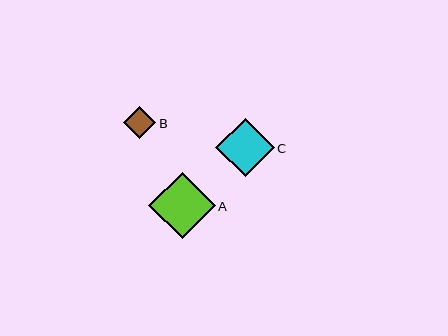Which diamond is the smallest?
Diamond B is the smallest with a size of approximately 33 pixels.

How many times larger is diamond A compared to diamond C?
Diamond A is approximately 1.1 times the size of diamond C.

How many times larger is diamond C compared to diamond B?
Diamond C is approximately 1.8 times the size of diamond B.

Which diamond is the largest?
Diamond A is the largest with a size of approximately 66 pixels.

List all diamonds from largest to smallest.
From largest to smallest: A, C, B.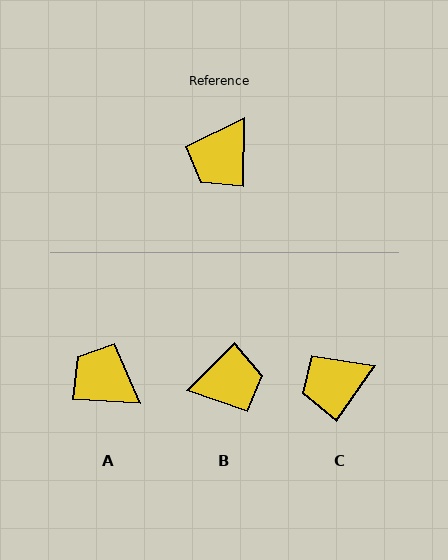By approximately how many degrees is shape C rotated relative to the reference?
Approximately 35 degrees clockwise.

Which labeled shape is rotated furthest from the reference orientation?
B, about 135 degrees away.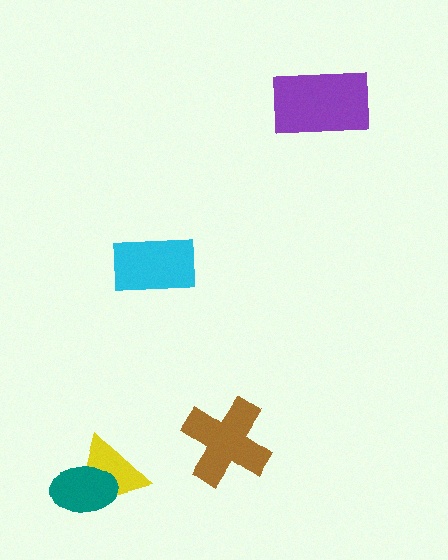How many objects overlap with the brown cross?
0 objects overlap with the brown cross.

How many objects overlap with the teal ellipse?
1 object overlaps with the teal ellipse.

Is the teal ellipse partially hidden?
No, no other shape covers it.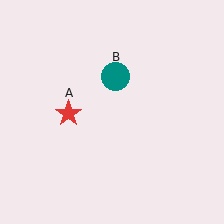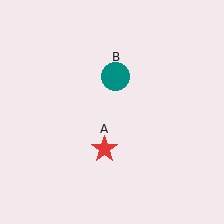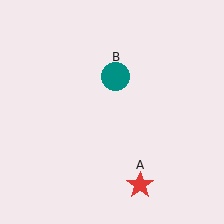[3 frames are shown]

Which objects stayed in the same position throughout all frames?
Teal circle (object B) remained stationary.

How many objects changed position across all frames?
1 object changed position: red star (object A).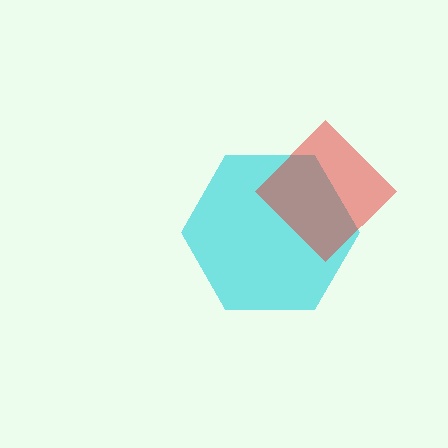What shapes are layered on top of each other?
The layered shapes are: a cyan hexagon, a red diamond.